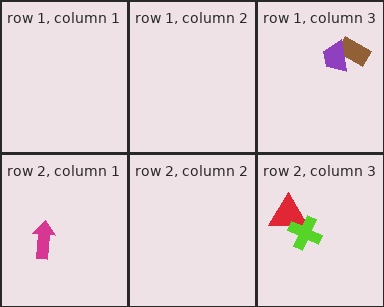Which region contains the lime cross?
The row 2, column 3 region.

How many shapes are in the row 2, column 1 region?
1.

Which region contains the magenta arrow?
The row 2, column 1 region.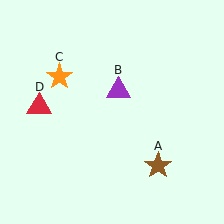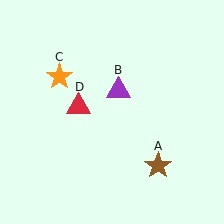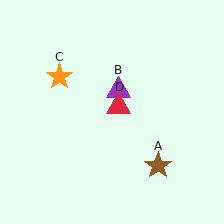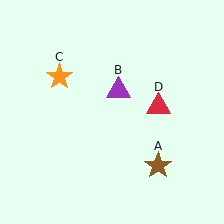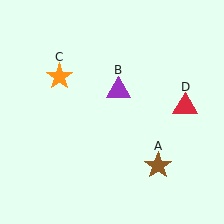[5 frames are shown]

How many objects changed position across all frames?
1 object changed position: red triangle (object D).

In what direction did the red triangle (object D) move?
The red triangle (object D) moved right.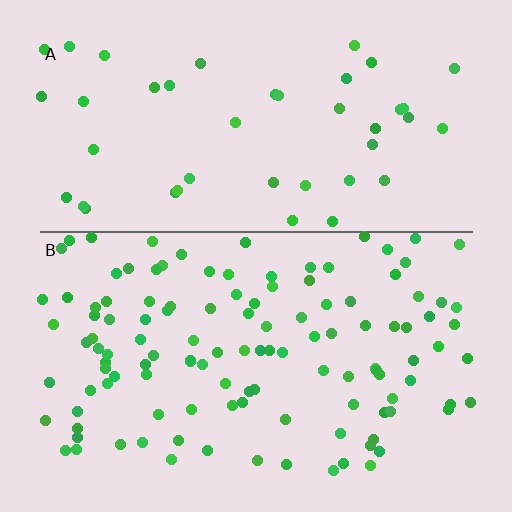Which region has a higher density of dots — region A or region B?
B (the bottom).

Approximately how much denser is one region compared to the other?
Approximately 2.7× — region B over region A.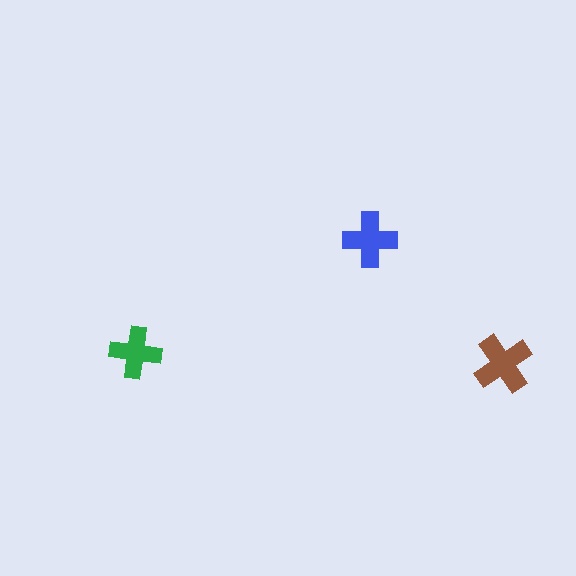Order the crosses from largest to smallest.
the brown one, the blue one, the green one.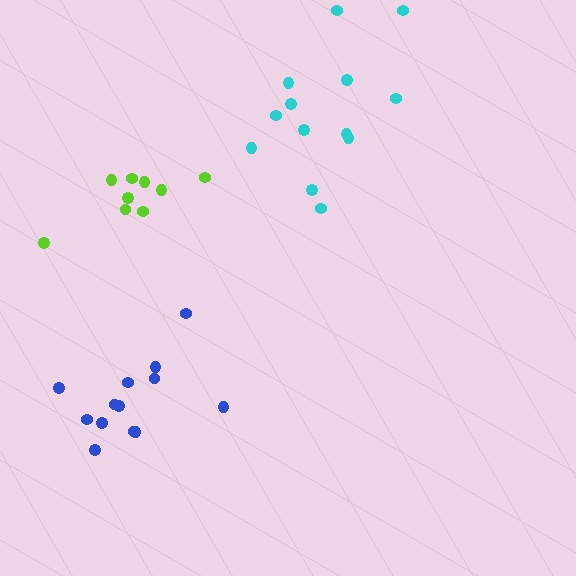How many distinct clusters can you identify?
There are 3 distinct clusters.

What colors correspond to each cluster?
The clusters are colored: blue, lime, cyan.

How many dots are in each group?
Group 1: 13 dots, Group 2: 9 dots, Group 3: 13 dots (35 total).